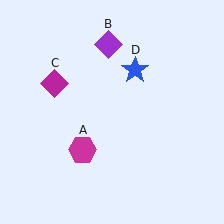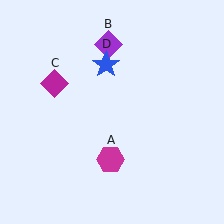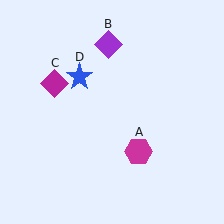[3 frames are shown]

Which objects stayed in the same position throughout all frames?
Purple diamond (object B) and magenta diamond (object C) remained stationary.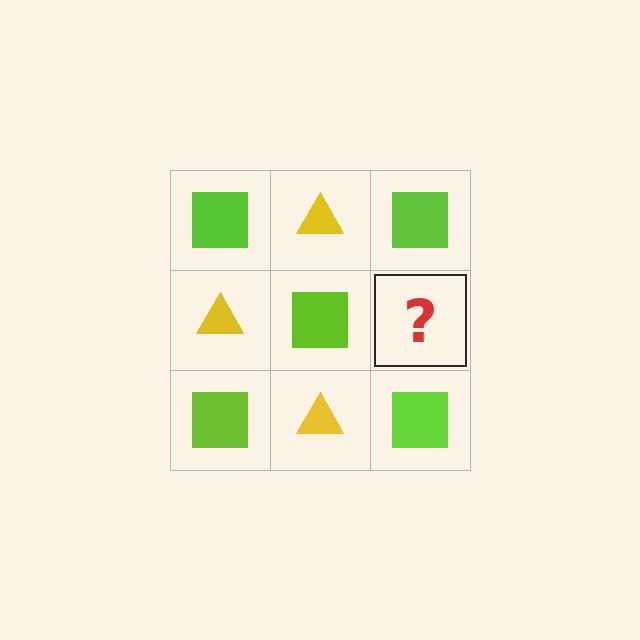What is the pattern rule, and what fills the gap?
The rule is that it alternates lime square and yellow triangle in a checkerboard pattern. The gap should be filled with a yellow triangle.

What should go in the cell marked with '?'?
The missing cell should contain a yellow triangle.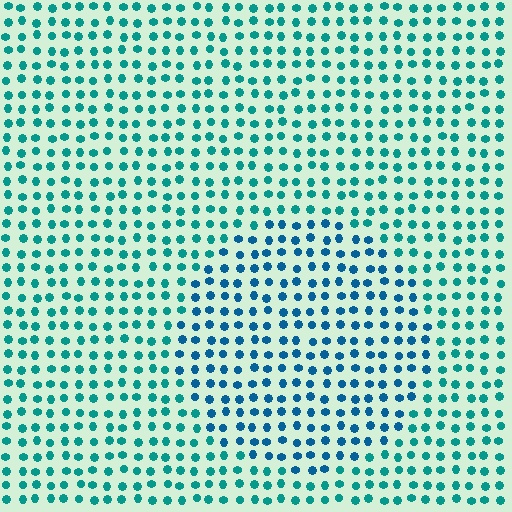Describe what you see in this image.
The image is filled with small teal elements in a uniform arrangement. A circle-shaped region is visible where the elements are tinted to a slightly different hue, forming a subtle color boundary.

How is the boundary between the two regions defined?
The boundary is defined purely by a slight shift in hue (about 29 degrees). Spacing, size, and orientation are identical on both sides.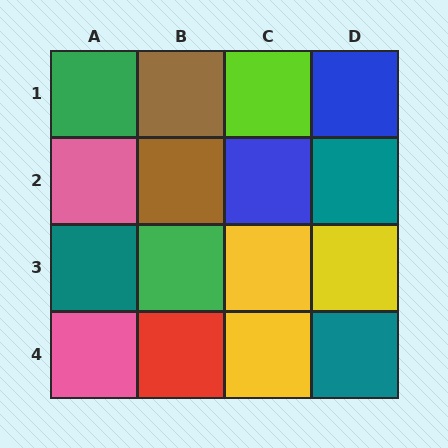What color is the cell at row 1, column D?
Blue.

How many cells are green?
2 cells are green.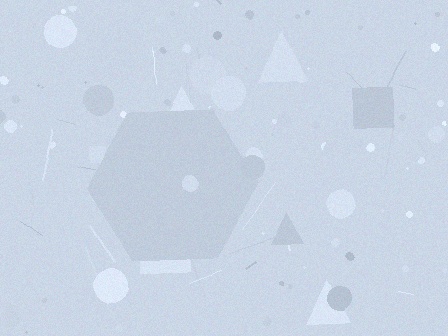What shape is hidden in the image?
A hexagon is hidden in the image.